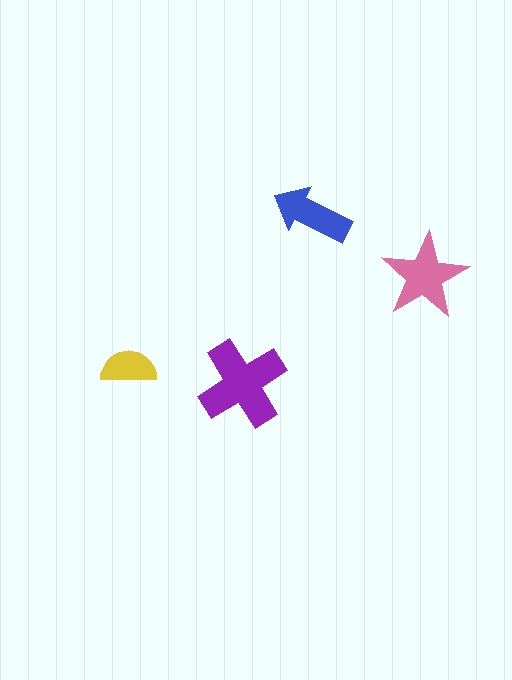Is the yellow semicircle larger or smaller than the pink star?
Smaller.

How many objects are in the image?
There are 4 objects in the image.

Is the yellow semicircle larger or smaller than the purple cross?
Smaller.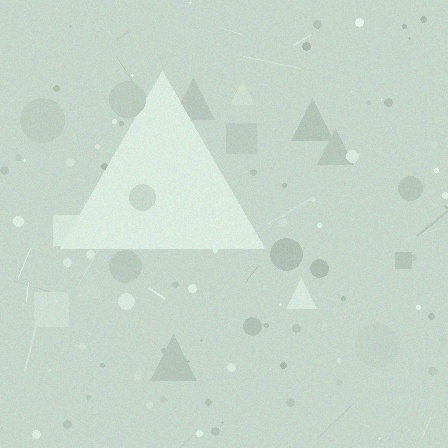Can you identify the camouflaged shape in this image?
The camouflaged shape is a triangle.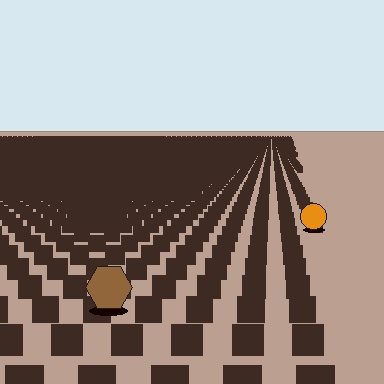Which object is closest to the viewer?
The brown hexagon is closest. The texture marks near it are larger and more spread out.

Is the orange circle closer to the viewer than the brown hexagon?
No. The brown hexagon is closer — you can tell from the texture gradient: the ground texture is coarser near it.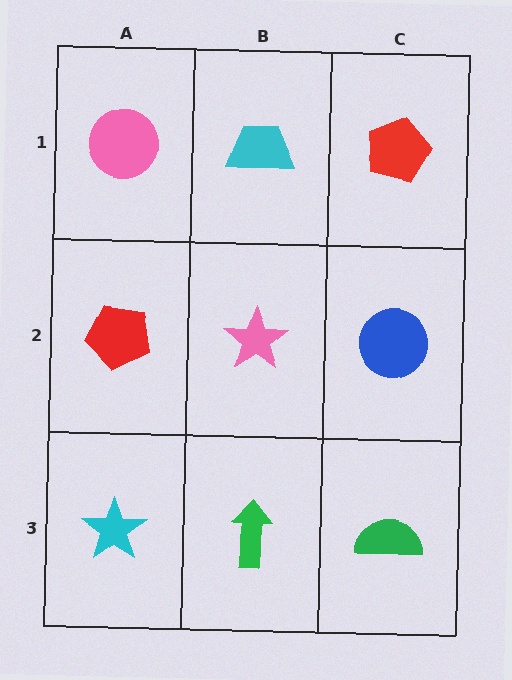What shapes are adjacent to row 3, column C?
A blue circle (row 2, column C), a green arrow (row 3, column B).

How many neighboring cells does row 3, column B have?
3.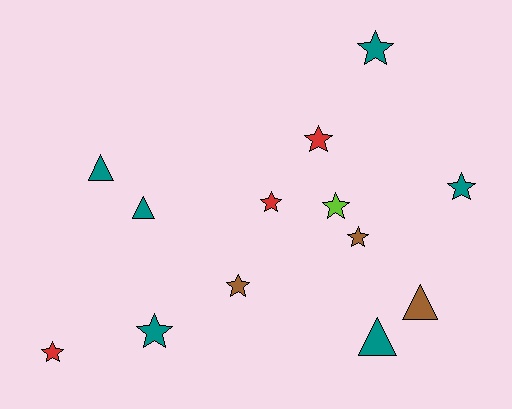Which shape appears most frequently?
Star, with 9 objects.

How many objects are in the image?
There are 13 objects.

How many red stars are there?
There are 3 red stars.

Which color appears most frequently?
Teal, with 6 objects.